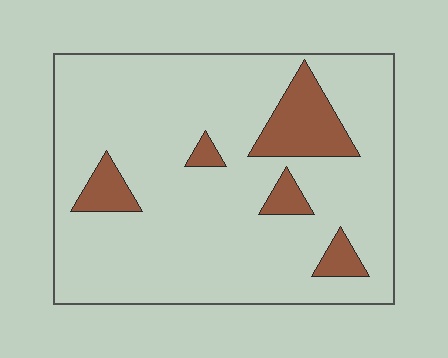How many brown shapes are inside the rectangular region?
5.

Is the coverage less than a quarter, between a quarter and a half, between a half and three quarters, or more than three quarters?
Less than a quarter.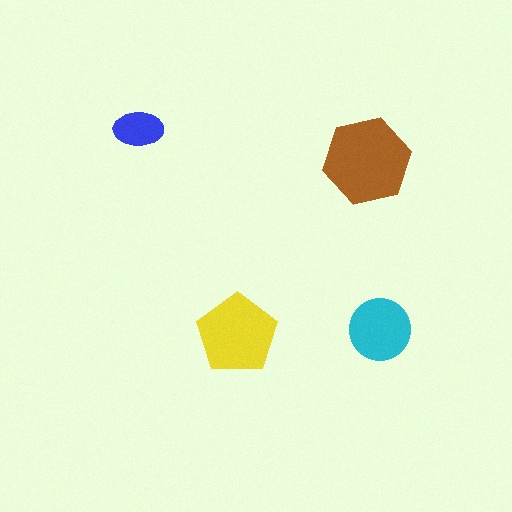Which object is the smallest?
The blue ellipse.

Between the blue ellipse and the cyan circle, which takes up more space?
The cyan circle.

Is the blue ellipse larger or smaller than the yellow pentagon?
Smaller.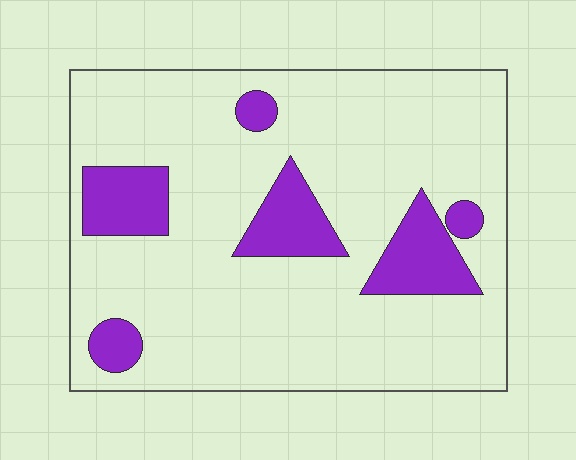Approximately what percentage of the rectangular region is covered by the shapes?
Approximately 15%.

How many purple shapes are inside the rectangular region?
6.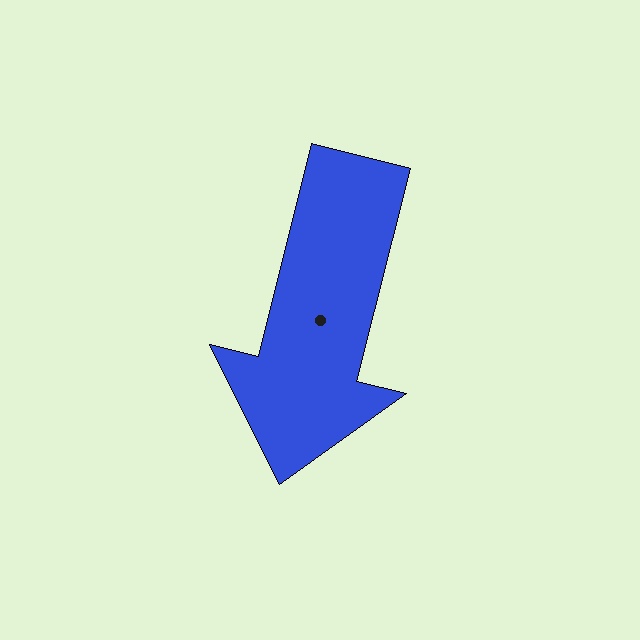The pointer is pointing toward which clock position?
Roughly 6 o'clock.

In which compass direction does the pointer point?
South.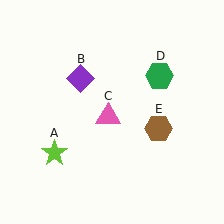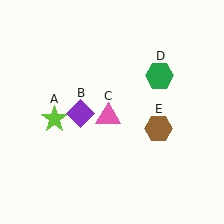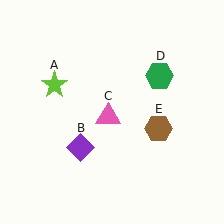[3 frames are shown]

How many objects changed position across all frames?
2 objects changed position: lime star (object A), purple diamond (object B).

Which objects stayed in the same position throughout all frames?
Pink triangle (object C) and green hexagon (object D) and brown hexagon (object E) remained stationary.